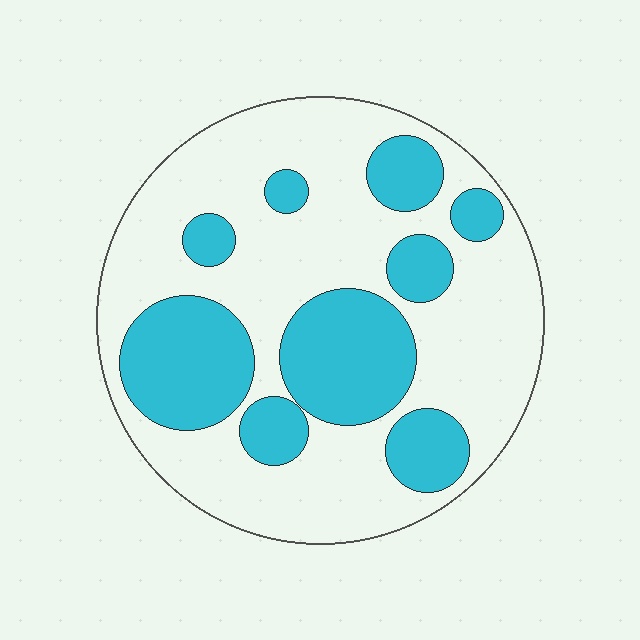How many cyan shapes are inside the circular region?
9.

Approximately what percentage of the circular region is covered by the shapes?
Approximately 35%.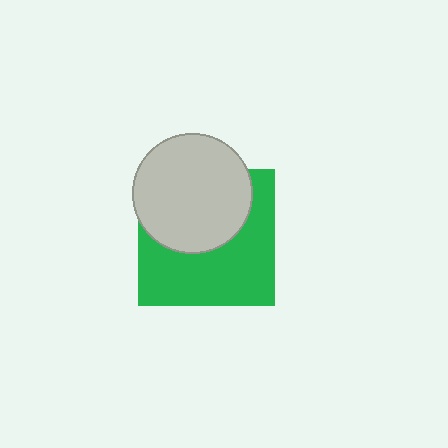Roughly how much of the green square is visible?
About half of it is visible (roughly 55%).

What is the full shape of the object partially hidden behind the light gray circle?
The partially hidden object is a green square.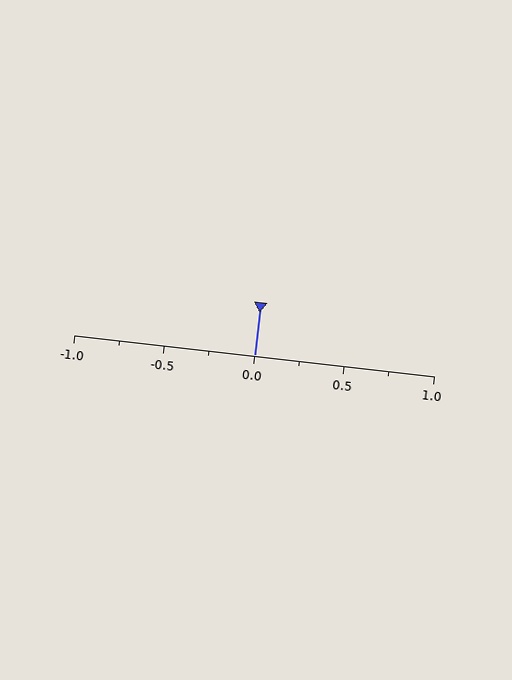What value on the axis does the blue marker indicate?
The marker indicates approximately 0.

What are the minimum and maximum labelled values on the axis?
The axis runs from -1.0 to 1.0.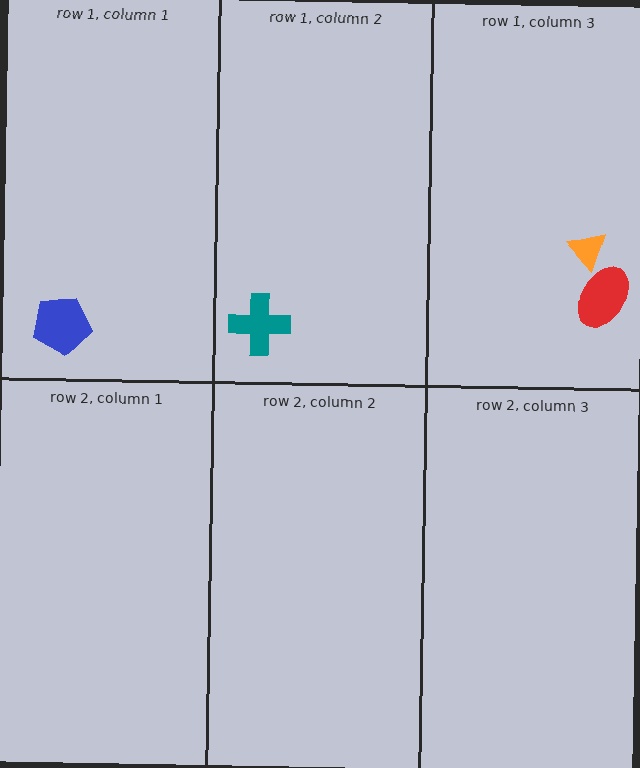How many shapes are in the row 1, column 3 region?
2.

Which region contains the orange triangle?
The row 1, column 3 region.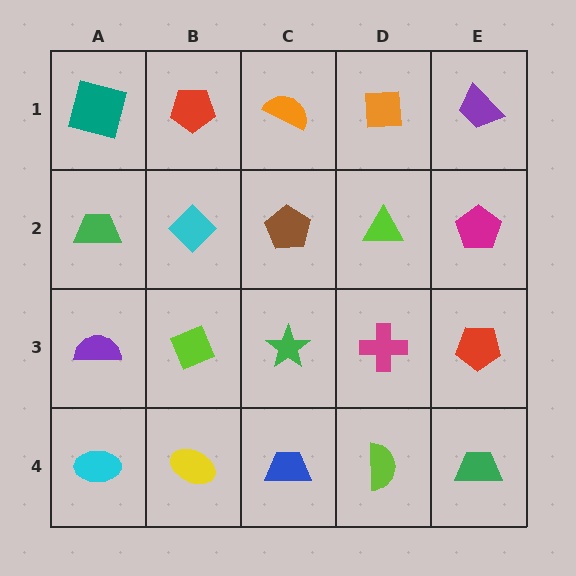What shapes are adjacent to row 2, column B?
A red pentagon (row 1, column B), a lime diamond (row 3, column B), a green trapezoid (row 2, column A), a brown pentagon (row 2, column C).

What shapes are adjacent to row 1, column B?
A cyan diamond (row 2, column B), a teal square (row 1, column A), an orange semicircle (row 1, column C).